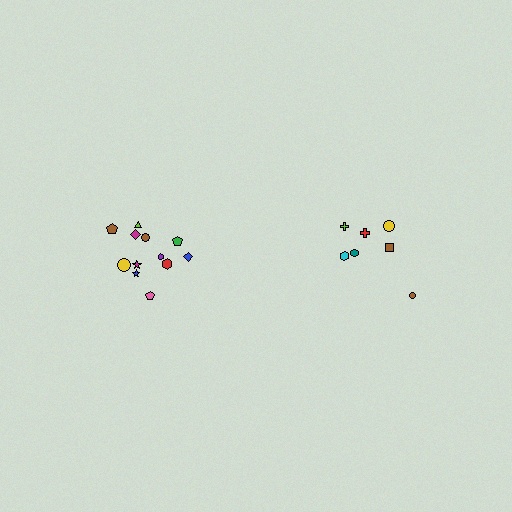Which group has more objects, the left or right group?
The left group.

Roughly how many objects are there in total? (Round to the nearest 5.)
Roughly 20 objects in total.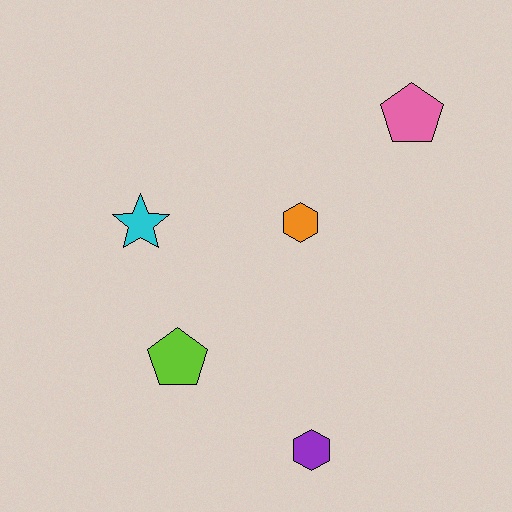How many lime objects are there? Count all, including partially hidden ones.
There is 1 lime object.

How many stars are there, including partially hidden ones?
There is 1 star.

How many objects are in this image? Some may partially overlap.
There are 5 objects.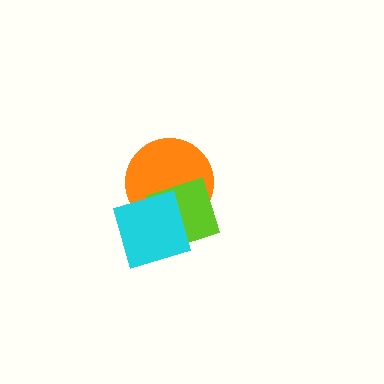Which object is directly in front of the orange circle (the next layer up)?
The lime diamond is directly in front of the orange circle.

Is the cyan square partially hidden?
No, no other shape covers it.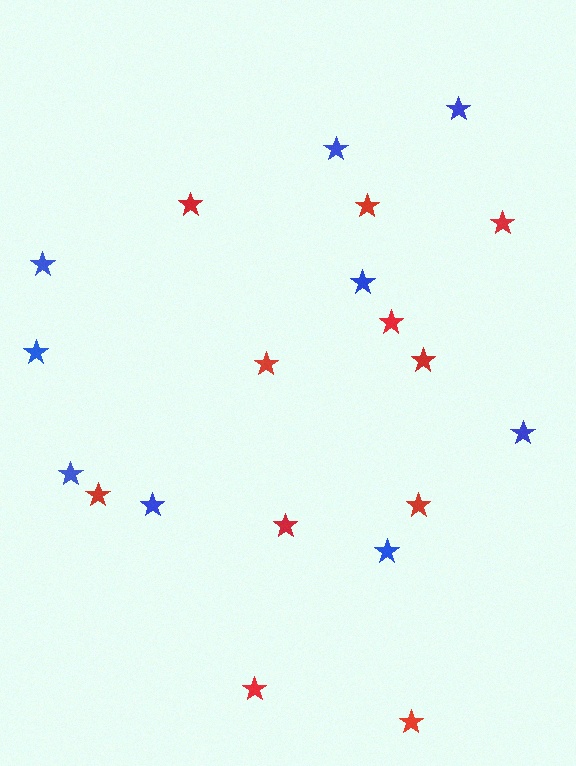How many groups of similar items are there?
There are 2 groups: one group of blue stars (9) and one group of red stars (11).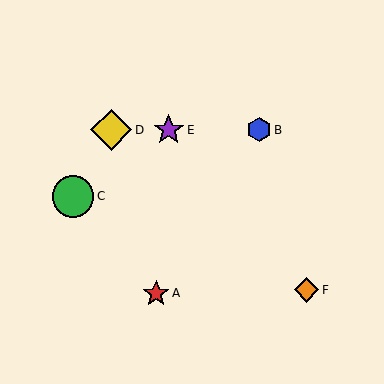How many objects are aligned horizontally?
3 objects (B, D, E) are aligned horizontally.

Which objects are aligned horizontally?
Objects B, D, E are aligned horizontally.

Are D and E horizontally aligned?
Yes, both are at y≈130.